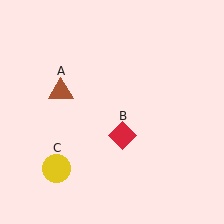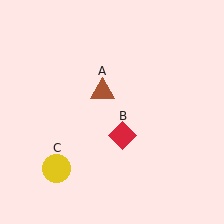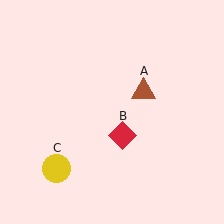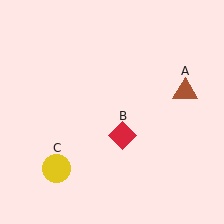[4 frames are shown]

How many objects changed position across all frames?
1 object changed position: brown triangle (object A).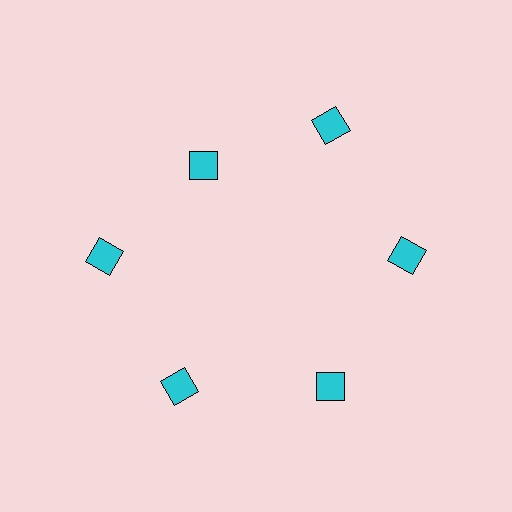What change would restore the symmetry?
The symmetry would be restored by moving it outward, back onto the ring so that all 6 squares sit at equal angles and equal distance from the center.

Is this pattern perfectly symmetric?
No. The 6 cyan squares are arranged in a ring, but one element near the 11 o'clock position is pulled inward toward the center, breaking the 6-fold rotational symmetry.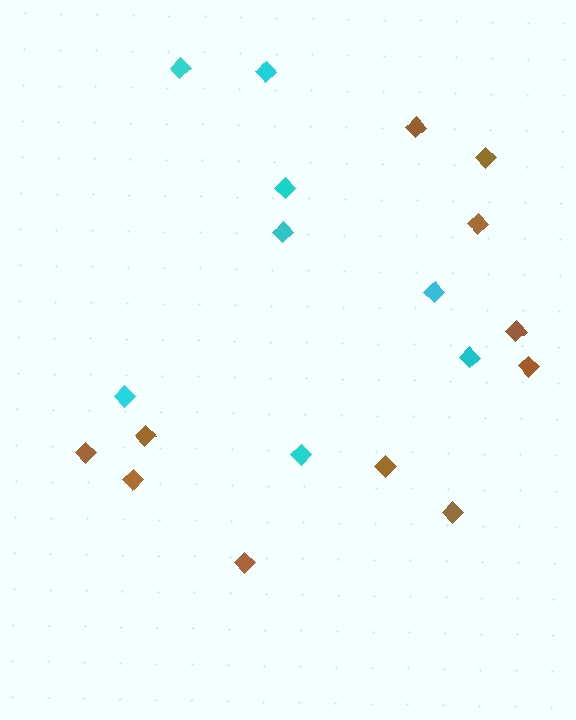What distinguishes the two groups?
There are 2 groups: one group of brown diamonds (11) and one group of cyan diamonds (8).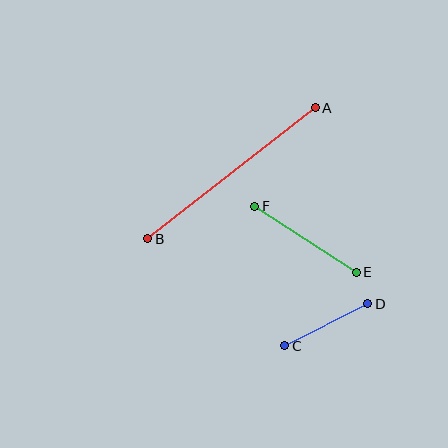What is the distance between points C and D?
The distance is approximately 93 pixels.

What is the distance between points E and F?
The distance is approximately 121 pixels.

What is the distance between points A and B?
The distance is approximately 213 pixels.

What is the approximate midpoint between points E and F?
The midpoint is at approximately (306, 239) pixels.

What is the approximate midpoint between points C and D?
The midpoint is at approximately (326, 325) pixels.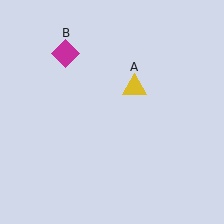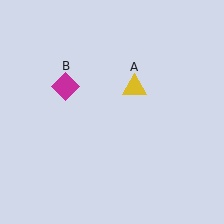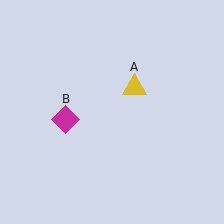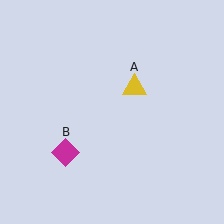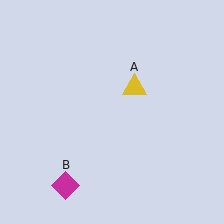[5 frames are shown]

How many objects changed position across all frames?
1 object changed position: magenta diamond (object B).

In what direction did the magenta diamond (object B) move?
The magenta diamond (object B) moved down.